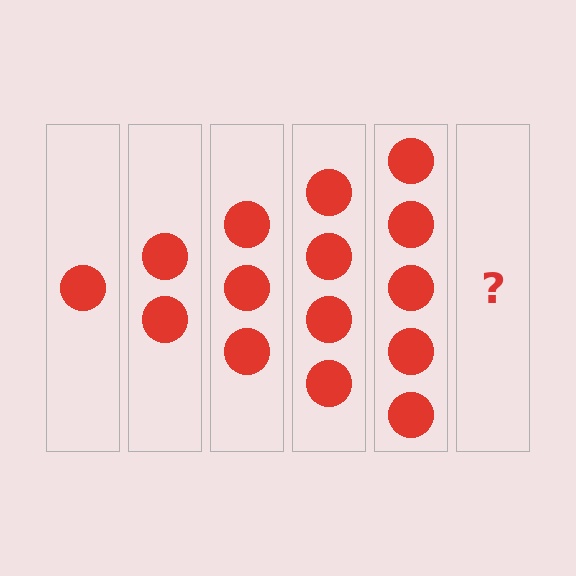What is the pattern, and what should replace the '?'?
The pattern is that each step adds one more circle. The '?' should be 6 circles.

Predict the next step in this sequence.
The next step is 6 circles.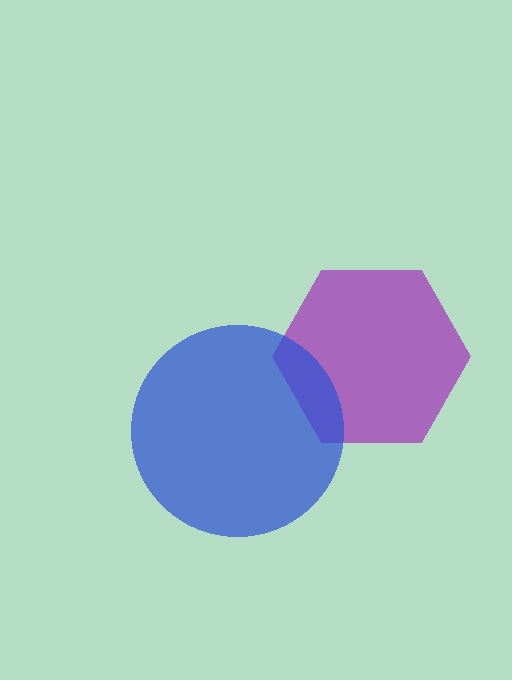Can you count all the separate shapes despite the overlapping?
Yes, there are 2 separate shapes.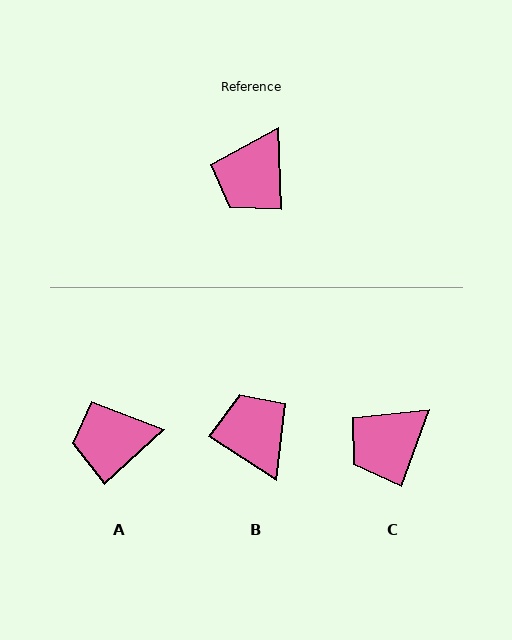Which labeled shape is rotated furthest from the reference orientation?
B, about 125 degrees away.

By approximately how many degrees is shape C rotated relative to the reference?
Approximately 23 degrees clockwise.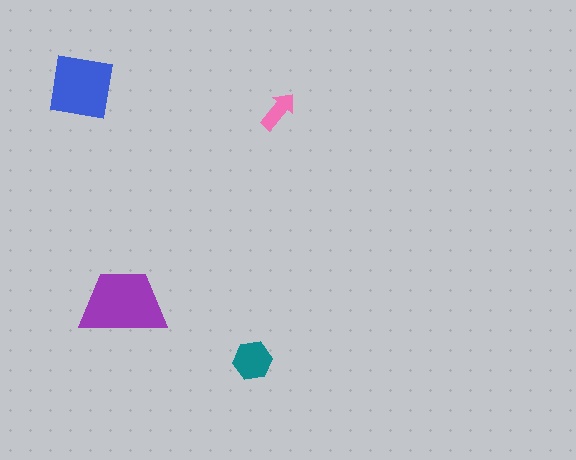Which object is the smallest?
The pink arrow.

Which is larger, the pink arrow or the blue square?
The blue square.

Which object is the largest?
The purple trapezoid.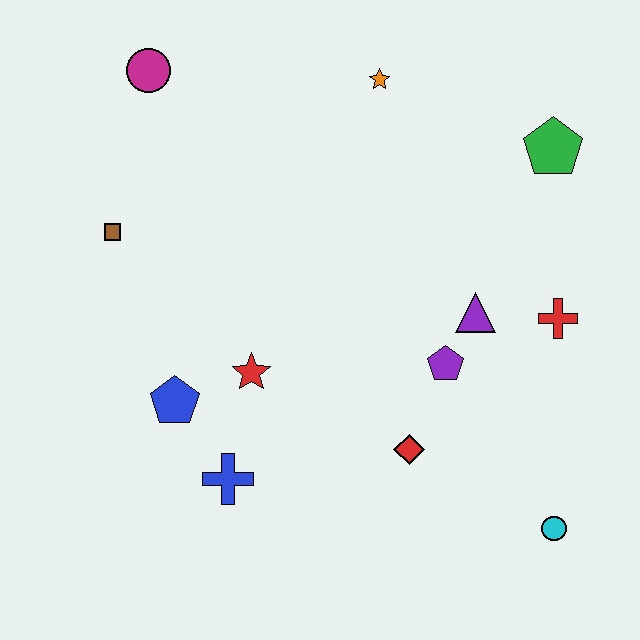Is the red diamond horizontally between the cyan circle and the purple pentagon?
No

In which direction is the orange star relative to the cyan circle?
The orange star is above the cyan circle.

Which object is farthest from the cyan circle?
The magenta circle is farthest from the cyan circle.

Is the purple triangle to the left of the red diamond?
No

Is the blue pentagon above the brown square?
No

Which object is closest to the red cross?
The purple triangle is closest to the red cross.